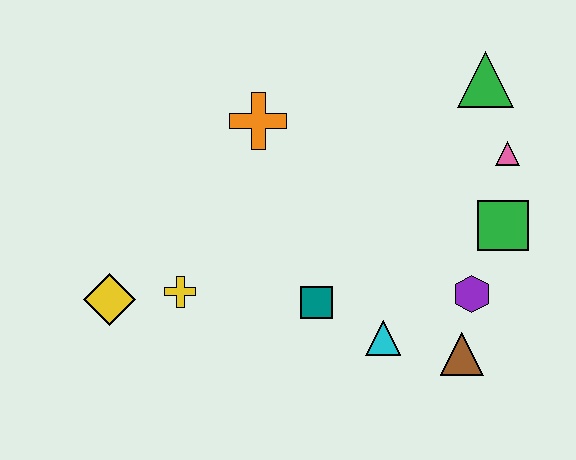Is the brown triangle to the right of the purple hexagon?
No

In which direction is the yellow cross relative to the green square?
The yellow cross is to the left of the green square.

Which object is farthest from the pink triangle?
The yellow diamond is farthest from the pink triangle.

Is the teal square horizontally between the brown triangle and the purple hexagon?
No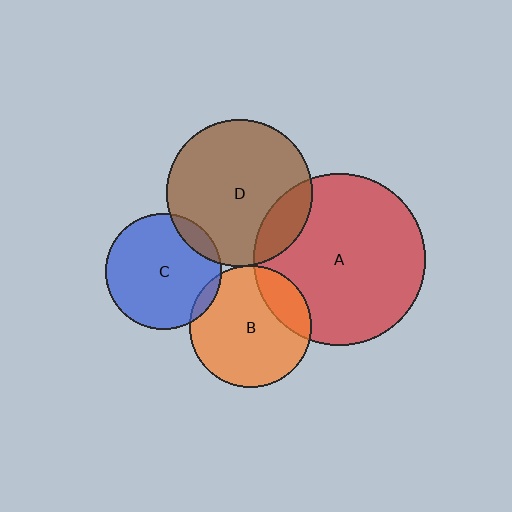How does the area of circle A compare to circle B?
Approximately 2.0 times.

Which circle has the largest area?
Circle A (red).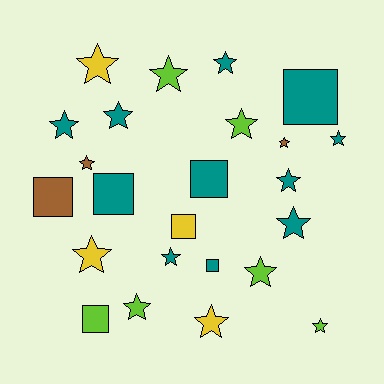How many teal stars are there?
There are 7 teal stars.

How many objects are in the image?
There are 24 objects.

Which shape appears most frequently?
Star, with 17 objects.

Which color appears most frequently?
Teal, with 11 objects.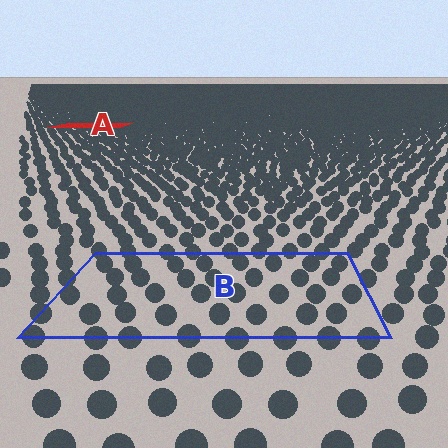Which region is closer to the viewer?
Region B is closer. The texture elements there are larger and more spread out.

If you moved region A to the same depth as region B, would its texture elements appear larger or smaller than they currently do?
They would appear larger. At a closer depth, the same texture elements are projected at a bigger on-screen size.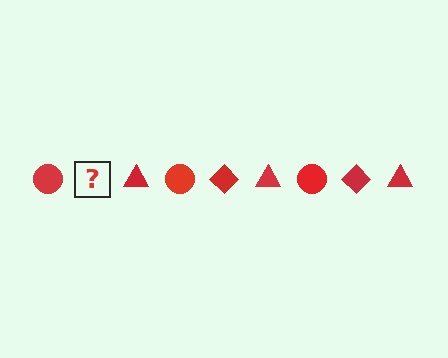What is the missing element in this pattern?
The missing element is a red diamond.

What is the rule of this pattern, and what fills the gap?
The rule is that the pattern cycles through circle, diamond, triangle shapes in red. The gap should be filled with a red diamond.